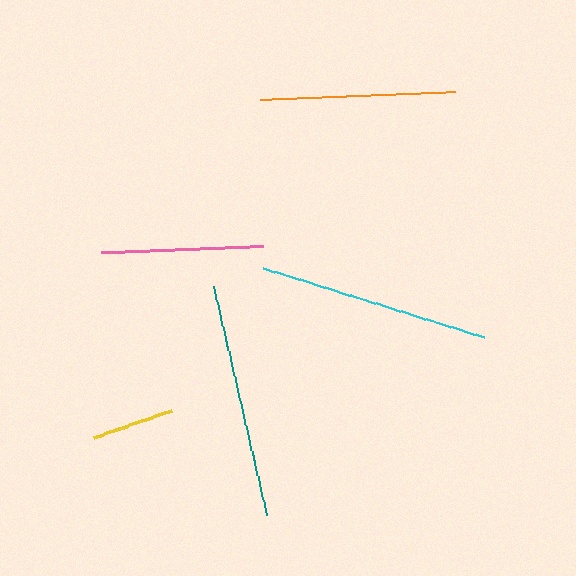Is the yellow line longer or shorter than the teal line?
The teal line is longer than the yellow line.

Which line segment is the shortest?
The yellow line is the shortest at approximately 83 pixels.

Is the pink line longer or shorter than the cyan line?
The cyan line is longer than the pink line.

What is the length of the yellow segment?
The yellow segment is approximately 83 pixels long.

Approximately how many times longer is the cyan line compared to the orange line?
The cyan line is approximately 1.2 times the length of the orange line.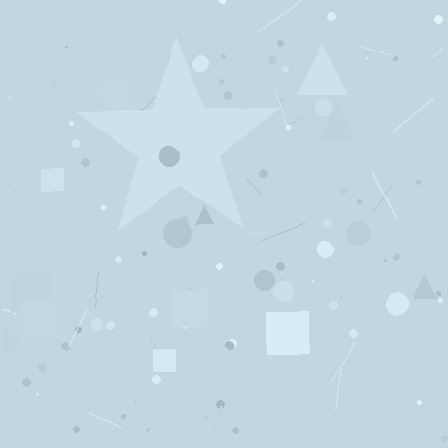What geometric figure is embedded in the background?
A star is embedded in the background.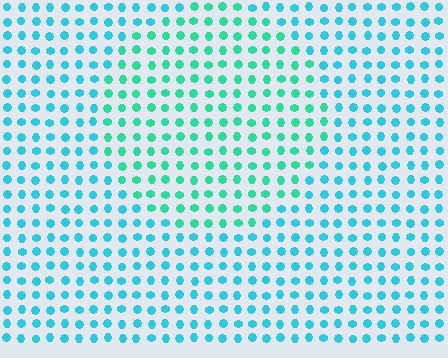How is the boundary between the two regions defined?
The boundary is defined purely by a slight shift in hue (about 28 degrees). Spacing, size, and orientation are identical on both sides.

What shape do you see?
I see a circle.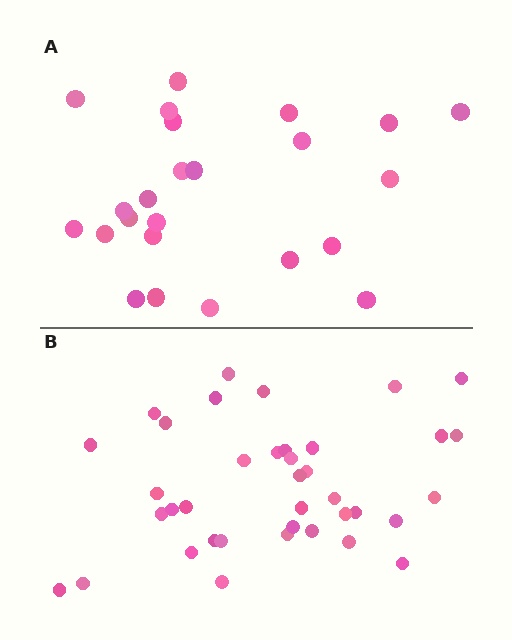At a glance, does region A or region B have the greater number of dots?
Region B (the bottom region) has more dots.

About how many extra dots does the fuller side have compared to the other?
Region B has approximately 15 more dots than region A.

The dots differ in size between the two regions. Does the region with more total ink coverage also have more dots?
No. Region A has more total ink coverage because its dots are larger, but region B actually contains more individual dots. Total area can be misleading — the number of items is what matters here.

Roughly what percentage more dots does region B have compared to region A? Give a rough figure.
About 60% more.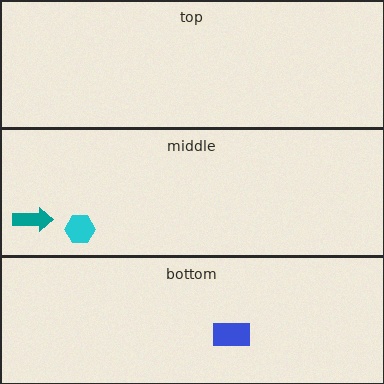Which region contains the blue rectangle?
The bottom region.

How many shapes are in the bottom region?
1.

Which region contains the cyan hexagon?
The middle region.